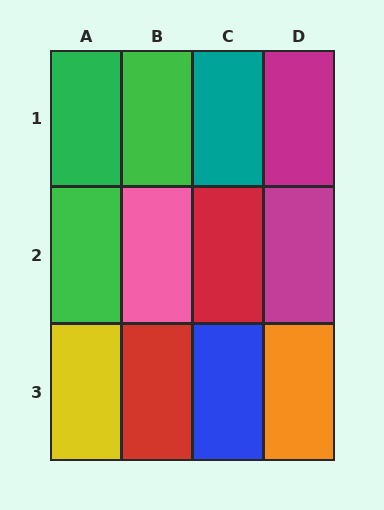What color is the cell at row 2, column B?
Pink.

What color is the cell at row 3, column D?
Orange.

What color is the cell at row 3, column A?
Yellow.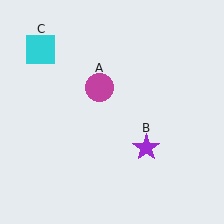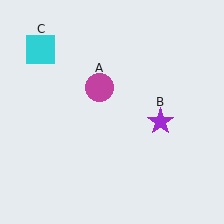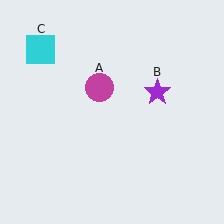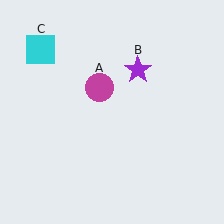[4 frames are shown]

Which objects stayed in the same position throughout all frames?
Magenta circle (object A) and cyan square (object C) remained stationary.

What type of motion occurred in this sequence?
The purple star (object B) rotated counterclockwise around the center of the scene.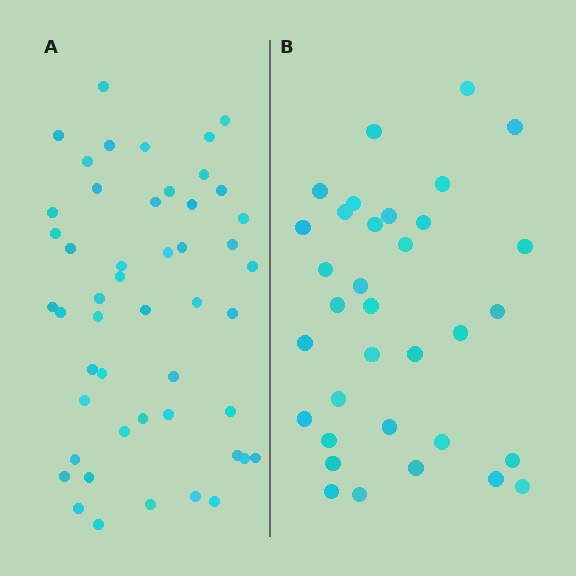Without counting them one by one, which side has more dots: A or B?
Region A (the left region) has more dots.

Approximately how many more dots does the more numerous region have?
Region A has approximately 15 more dots than region B.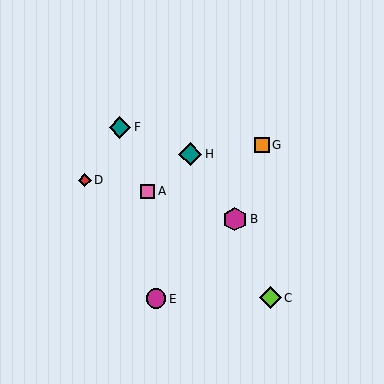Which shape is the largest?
The magenta hexagon (labeled B) is the largest.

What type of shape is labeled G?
Shape G is an orange square.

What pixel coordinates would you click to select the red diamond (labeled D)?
Click at (85, 180) to select the red diamond D.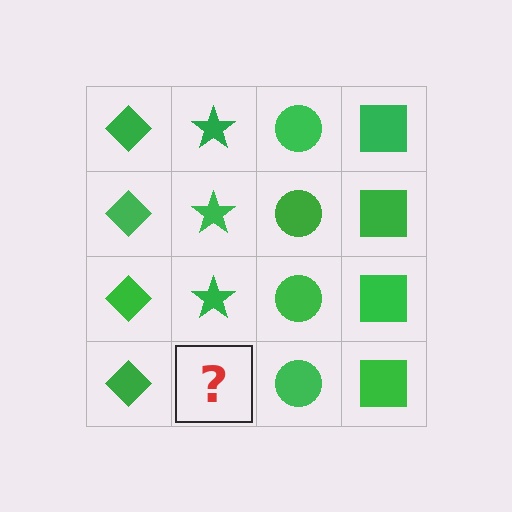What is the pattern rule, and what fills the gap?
The rule is that each column has a consistent shape. The gap should be filled with a green star.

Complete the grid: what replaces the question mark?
The question mark should be replaced with a green star.